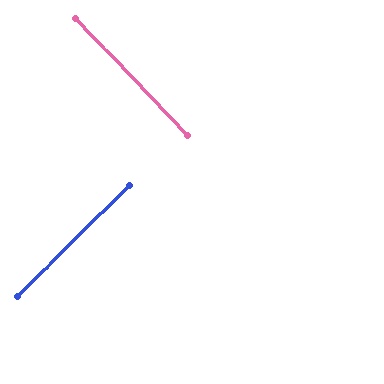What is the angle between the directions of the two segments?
Approximately 89 degrees.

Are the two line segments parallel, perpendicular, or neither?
Perpendicular — they meet at approximately 89°.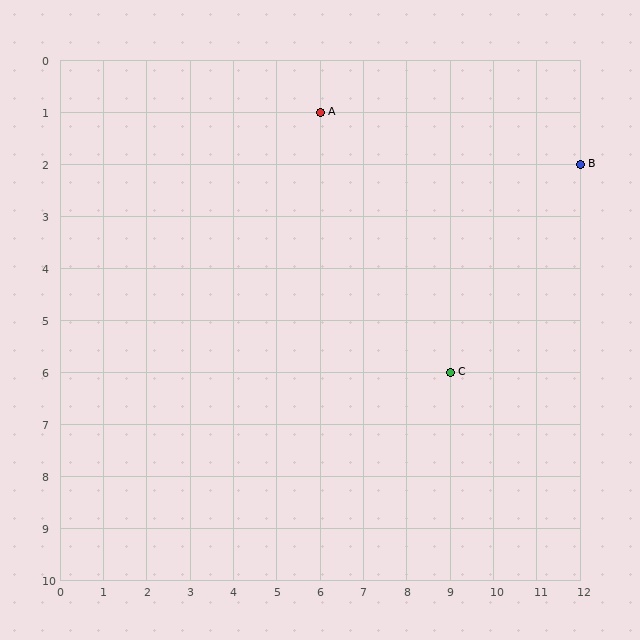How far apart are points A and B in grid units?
Points A and B are 6 columns and 1 row apart (about 6.1 grid units diagonally).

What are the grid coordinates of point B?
Point B is at grid coordinates (12, 2).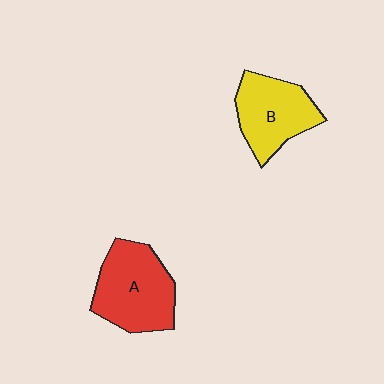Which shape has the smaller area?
Shape B (yellow).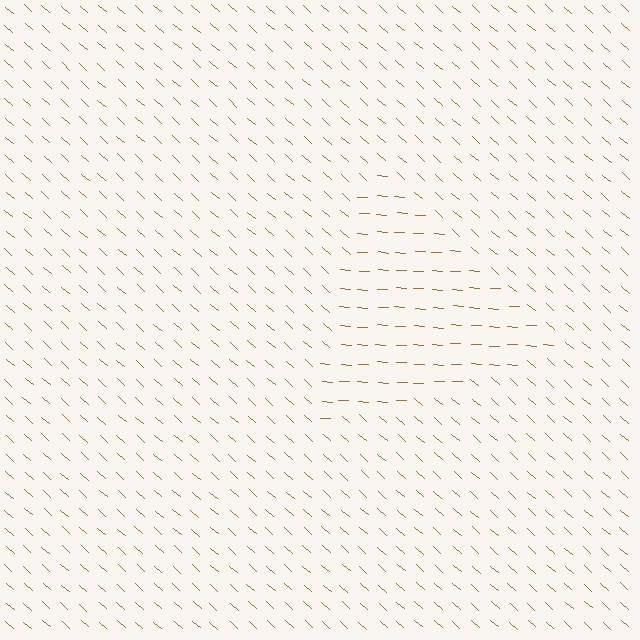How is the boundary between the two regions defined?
The boundary is defined purely by a change in line orientation (approximately 38 degrees difference). All lines are the same color and thickness.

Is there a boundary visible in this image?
Yes, there is a texture boundary formed by a change in line orientation.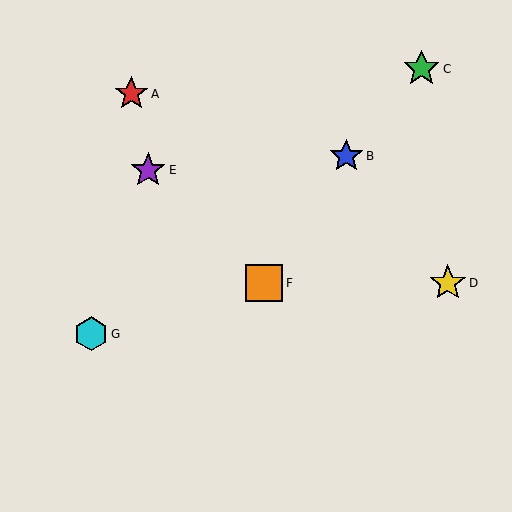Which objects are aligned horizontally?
Objects D, F are aligned horizontally.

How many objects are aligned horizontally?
2 objects (D, F) are aligned horizontally.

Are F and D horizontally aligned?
Yes, both are at y≈283.